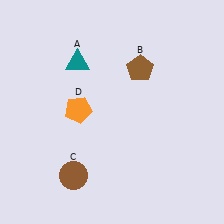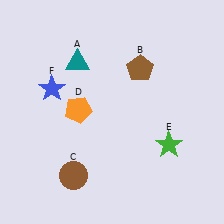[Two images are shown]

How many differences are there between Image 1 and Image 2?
There are 2 differences between the two images.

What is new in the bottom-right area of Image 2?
A green star (E) was added in the bottom-right area of Image 2.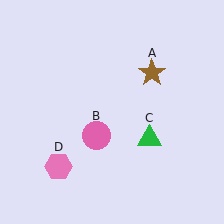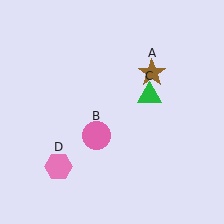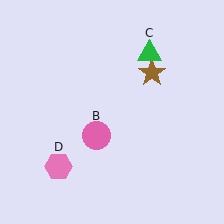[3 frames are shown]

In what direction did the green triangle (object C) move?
The green triangle (object C) moved up.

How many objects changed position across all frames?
1 object changed position: green triangle (object C).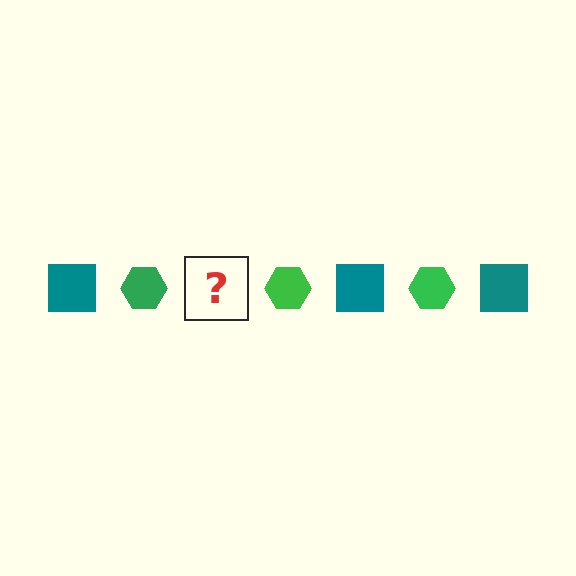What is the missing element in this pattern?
The missing element is a teal square.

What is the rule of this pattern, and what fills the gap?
The rule is that the pattern alternates between teal square and green hexagon. The gap should be filled with a teal square.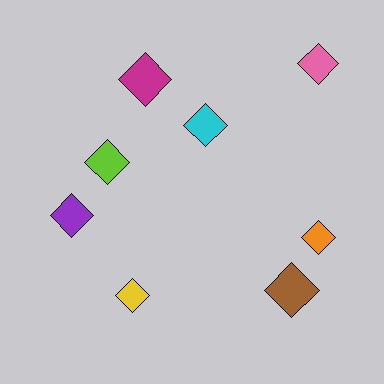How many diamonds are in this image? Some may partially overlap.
There are 8 diamonds.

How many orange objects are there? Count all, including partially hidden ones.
There is 1 orange object.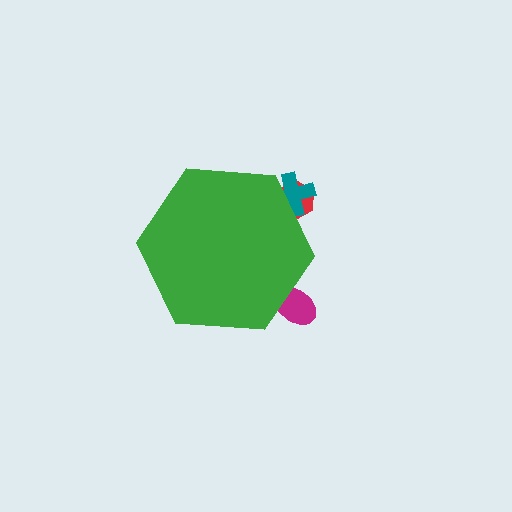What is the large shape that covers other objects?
A green hexagon.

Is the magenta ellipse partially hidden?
Yes, the magenta ellipse is partially hidden behind the green hexagon.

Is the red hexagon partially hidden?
Yes, the red hexagon is partially hidden behind the green hexagon.